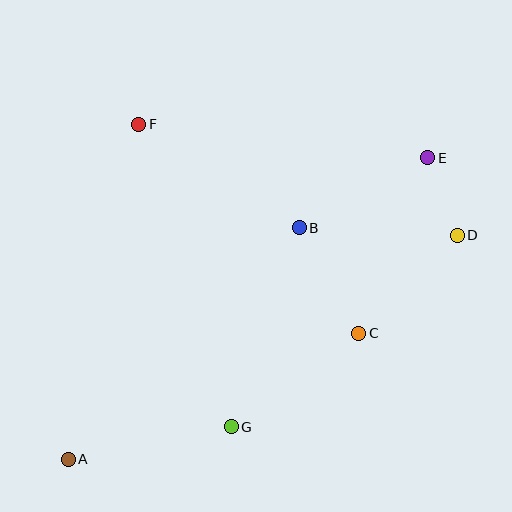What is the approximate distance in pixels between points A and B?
The distance between A and B is approximately 327 pixels.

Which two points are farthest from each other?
Points A and E are farthest from each other.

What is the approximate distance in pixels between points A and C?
The distance between A and C is approximately 316 pixels.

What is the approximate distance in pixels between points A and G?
The distance between A and G is approximately 166 pixels.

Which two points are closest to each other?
Points D and E are closest to each other.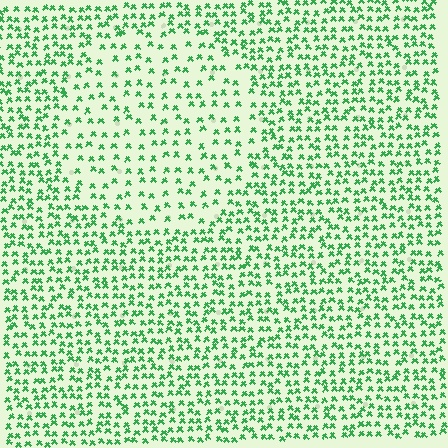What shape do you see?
I see a circle.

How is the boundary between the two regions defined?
The boundary is defined by a change in element density (approximately 1.9x ratio). All elements are the same color, size, and shape.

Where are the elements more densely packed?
The elements are more densely packed outside the circle boundary.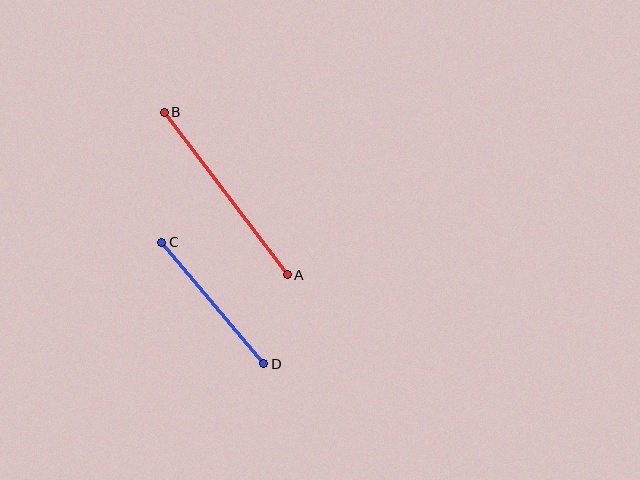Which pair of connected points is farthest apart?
Points A and B are farthest apart.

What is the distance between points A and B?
The distance is approximately 204 pixels.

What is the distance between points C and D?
The distance is approximately 159 pixels.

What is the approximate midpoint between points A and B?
The midpoint is at approximately (226, 194) pixels.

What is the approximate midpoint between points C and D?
The midpoint is at approximately (213, 303) pixels.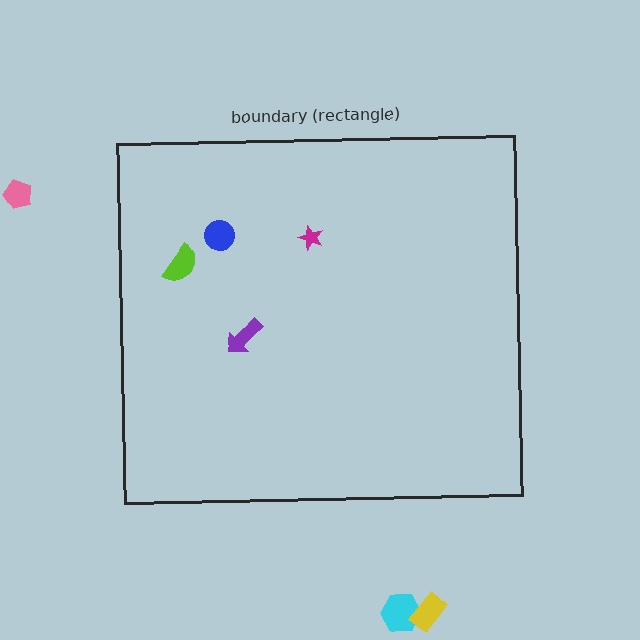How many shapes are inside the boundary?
4 inside, 3 outside.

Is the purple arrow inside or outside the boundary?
Inside.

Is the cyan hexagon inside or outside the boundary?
Outside.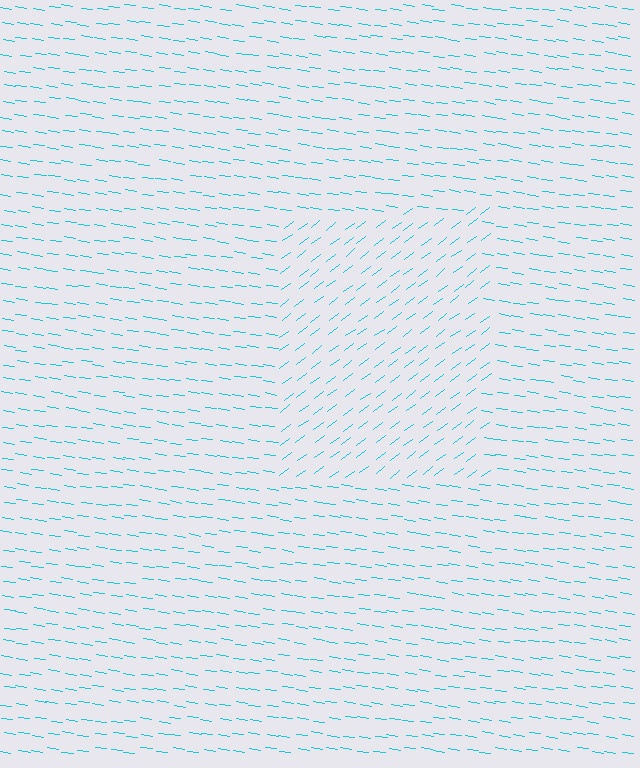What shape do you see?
I see a rectangle.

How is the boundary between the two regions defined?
The boundary is defined purely by a change in line orientation (approximately 45 degrees difference). All lines are the same color and thickness.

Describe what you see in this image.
The image is filled with small cyan line segments. A rectangle region in the image has lines oriented differently from the surrounding lines, creating a visible texture boundary.